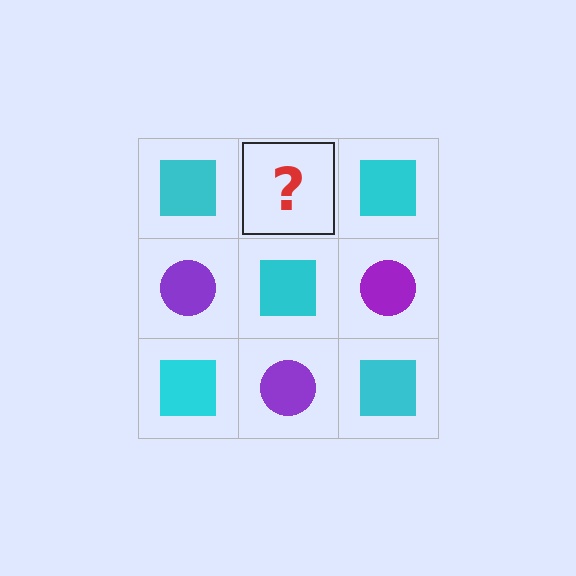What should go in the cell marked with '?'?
The missing cell should contain a purple circle.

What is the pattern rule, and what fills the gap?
The rule is that it alternates cyan square and purple circle in a checkerboard pattern. The gap should be filled with a purple circle.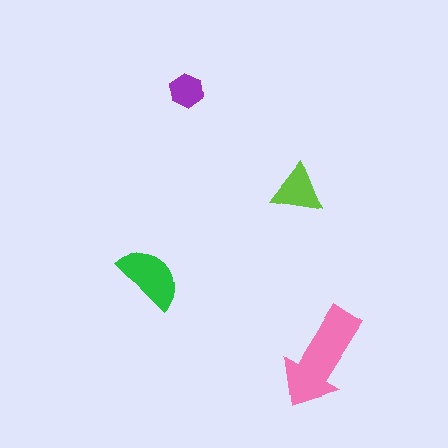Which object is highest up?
The purple hexagon is topmost.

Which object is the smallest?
The purple hexagon.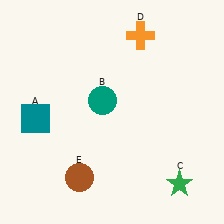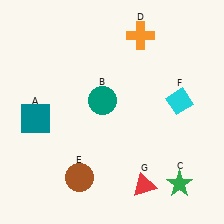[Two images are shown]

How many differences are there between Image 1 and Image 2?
There are 2 differences between the two images.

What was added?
A cyan diamond (F), a red triangle (G) were added in Image 2.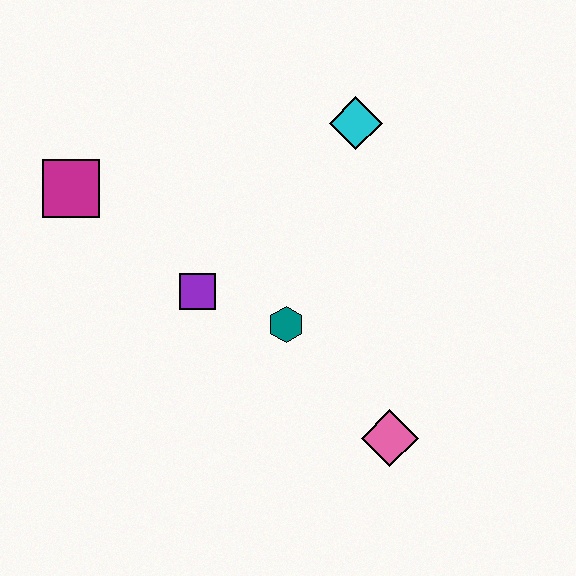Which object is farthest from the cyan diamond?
The pink diamond is farthest from the cyan diamond.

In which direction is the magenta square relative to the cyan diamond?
The magenta square is to the left of the cyan diamond.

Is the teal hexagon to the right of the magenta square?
Yes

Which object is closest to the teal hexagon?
The purple square is closest to the teal hexagon.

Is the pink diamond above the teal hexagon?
No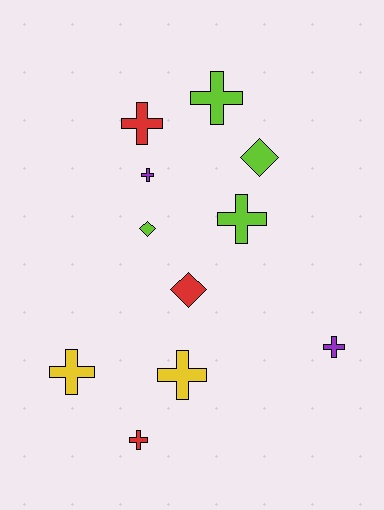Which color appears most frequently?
Lime, with 4 objects.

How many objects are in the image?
There are 11 objects.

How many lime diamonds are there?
There are 2 lime diamonds.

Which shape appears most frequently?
Cross, with 8 objects.